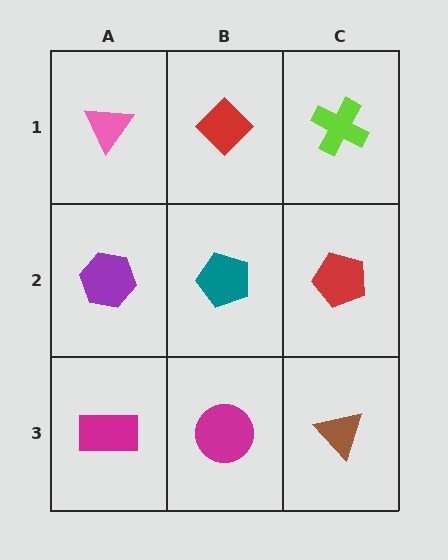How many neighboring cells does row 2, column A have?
3.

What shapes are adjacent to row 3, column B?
A teal pentagon (row 2, column B), a magenta rectangle (row 3, column A), a brown triangle (row 3, column C).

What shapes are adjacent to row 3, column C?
A red pentagon (row 2, column C), a magenta circle (row 3, column B).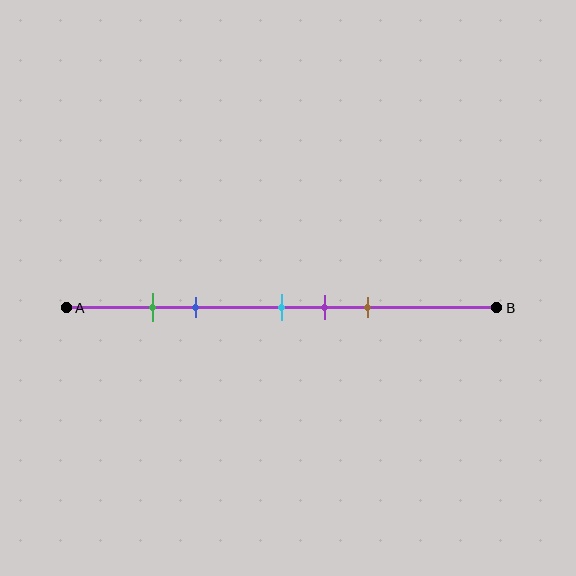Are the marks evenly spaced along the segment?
No, the marks are not evenly spaced.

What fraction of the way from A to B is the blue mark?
The blue mark is approximately 30% (0.3) of the way from A to B.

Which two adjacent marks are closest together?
The green and blue marks are the closest adjacent pair.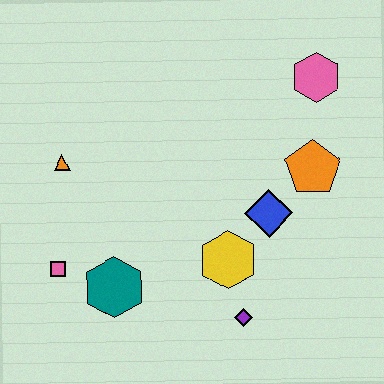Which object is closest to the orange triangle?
The pink square is closest to the orange triangle.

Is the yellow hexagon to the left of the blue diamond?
Yes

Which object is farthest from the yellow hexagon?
The pink hexagon is farthest from the yellow hexagon.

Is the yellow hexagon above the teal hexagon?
Yes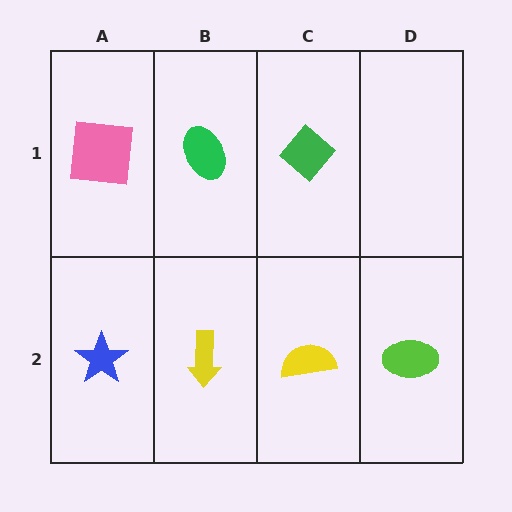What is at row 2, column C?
A yellow semicircle.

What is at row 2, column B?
A yellow arrow.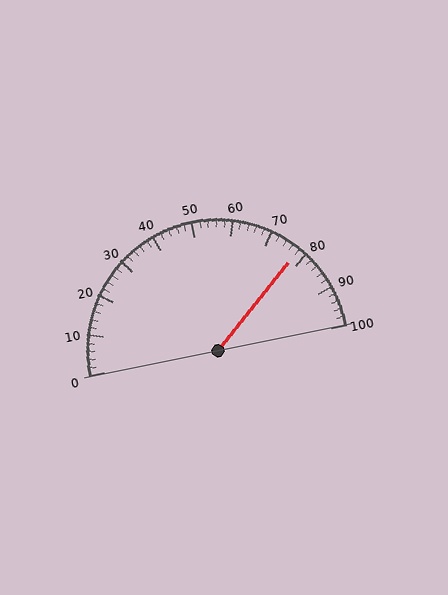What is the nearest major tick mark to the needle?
The nearest major tick mark is 80.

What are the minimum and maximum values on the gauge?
The gauge ranges from 0 to 100.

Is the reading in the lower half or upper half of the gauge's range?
The reading is in the upper half of the range (0 to 100).